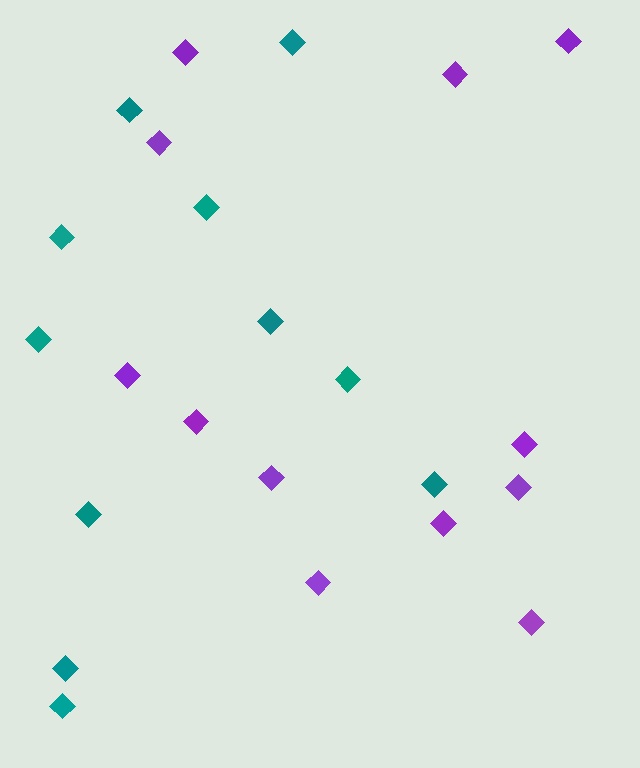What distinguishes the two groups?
There are 2 groups: one group of teal diamonds (11) and one group of purple diamonds (12).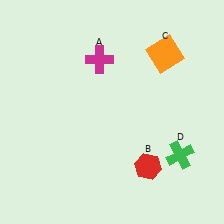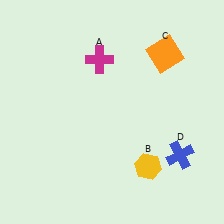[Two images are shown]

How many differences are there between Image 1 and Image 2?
There are 2 differences between the two images.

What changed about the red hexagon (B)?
In Image 1, B is red. In Image 2, it changed to yellow.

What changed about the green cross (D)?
In Image 1, D is green. In Image 2, it changed to blue.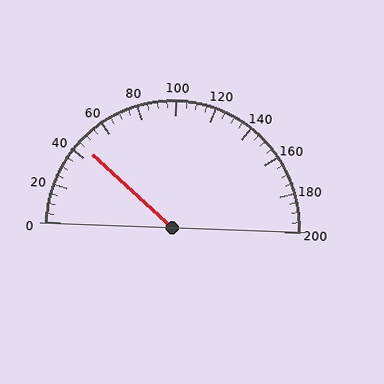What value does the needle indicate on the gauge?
The needle indicates approximately 45.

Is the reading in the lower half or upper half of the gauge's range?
The reading is in the lower half of the range (0 to 200).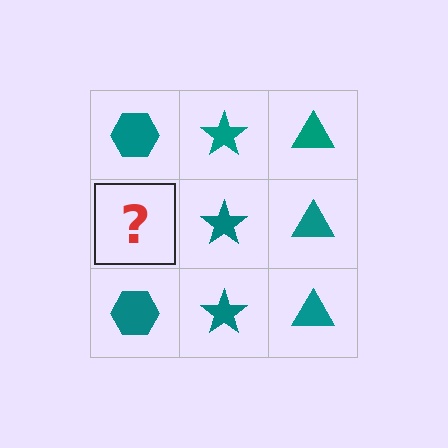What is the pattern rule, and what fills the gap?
The rule is that each column has a consistent shape. The gap should be filled with a teal hexagon.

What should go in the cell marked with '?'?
The missing cell should contain a teal hexagon.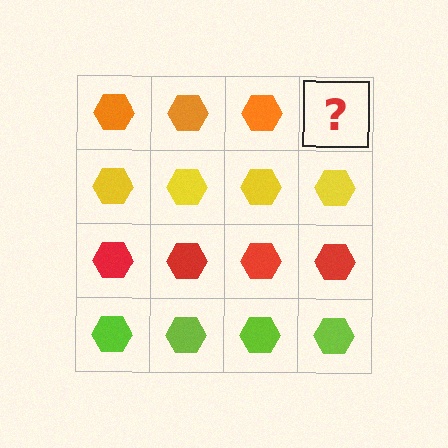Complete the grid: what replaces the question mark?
The question mark should be replaced with an orange hexagon.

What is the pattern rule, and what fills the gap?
The rule is that each row has a consistent color. The gap should be filled with an orange hexagon.